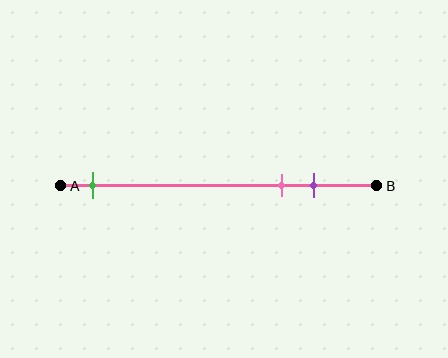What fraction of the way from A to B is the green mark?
The green mark is approximately 10% (0.1) of the way from A to B.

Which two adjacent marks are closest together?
The pink and purple marks are the closest adjacent pair.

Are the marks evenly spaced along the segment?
No, the marks are not evenly spaced.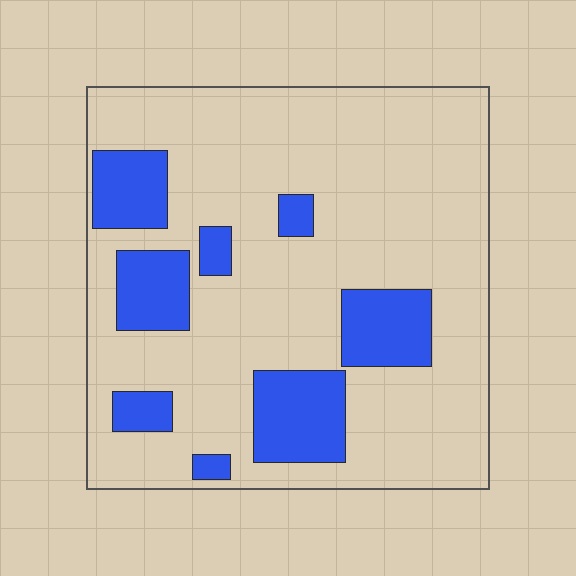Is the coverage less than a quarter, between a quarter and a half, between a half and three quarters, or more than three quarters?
Less than a quarter.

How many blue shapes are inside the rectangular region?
8.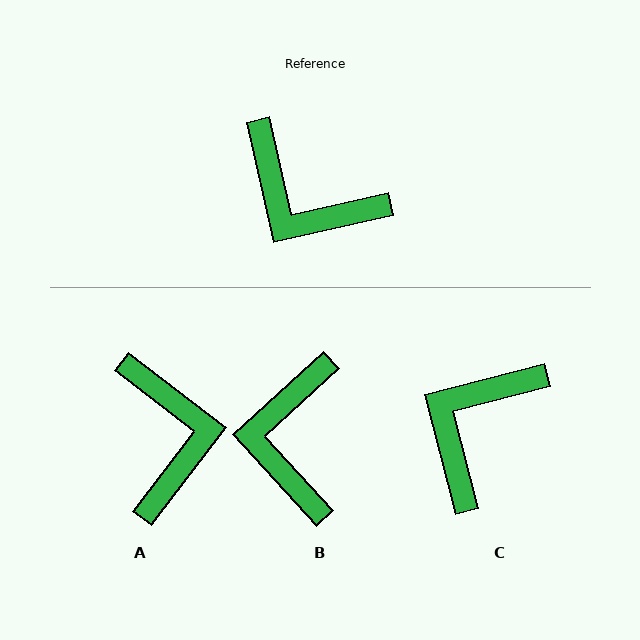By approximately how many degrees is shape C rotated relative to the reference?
Approximately 88 degrees clockwise.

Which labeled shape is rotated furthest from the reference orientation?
A, about 130 degrees away.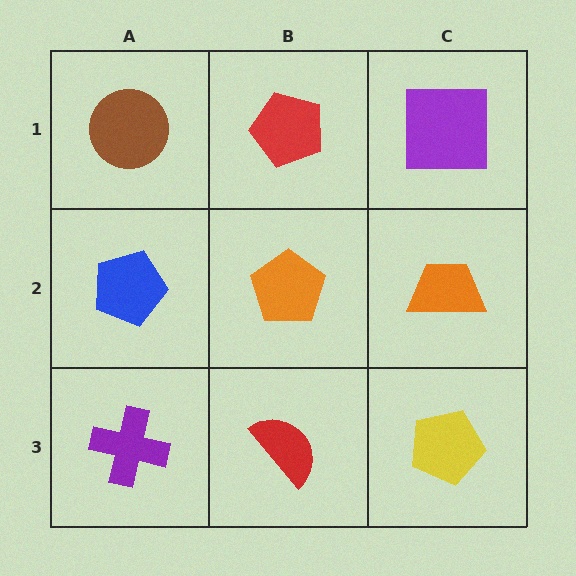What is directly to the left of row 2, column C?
An orange pentagon.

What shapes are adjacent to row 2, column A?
A brown circle (row 1, column A), a purple cross (row 3, column A), an orange pentagon (row 2, column B).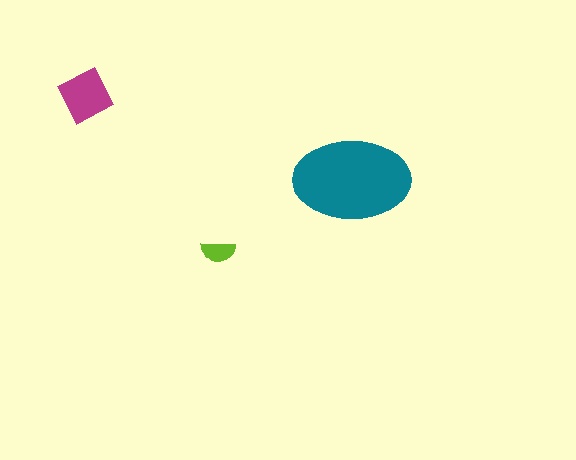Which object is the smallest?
The lime semicircle.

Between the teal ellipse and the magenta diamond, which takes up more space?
The teal ellipse.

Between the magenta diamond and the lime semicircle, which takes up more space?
The magenta diamond.